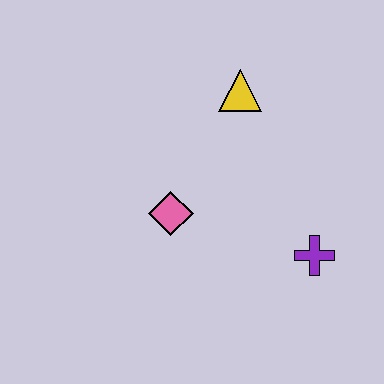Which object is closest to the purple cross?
The pink diamond is closest to the purple cross.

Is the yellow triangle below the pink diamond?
No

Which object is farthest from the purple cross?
The yellow triangle is farthest from the purple cross.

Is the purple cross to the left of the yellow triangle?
No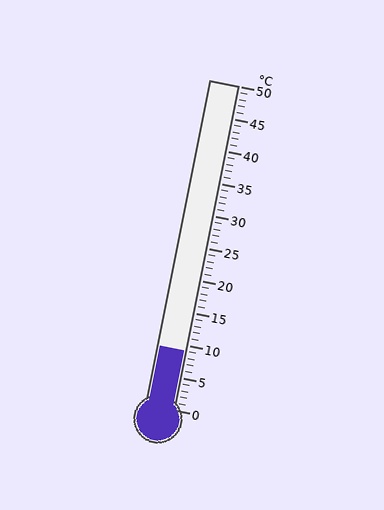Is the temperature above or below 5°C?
The temperature is above 5°C.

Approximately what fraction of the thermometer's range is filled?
The thermometer is filled to approximately 20% of its range.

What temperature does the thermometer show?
The thermometer shows approximately 9°C.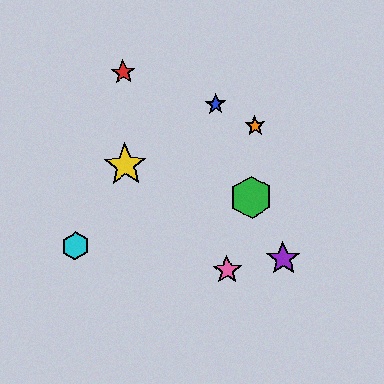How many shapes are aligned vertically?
2 shapes (the red star, the yellow star) are aligned vertically.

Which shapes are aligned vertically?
The red star, the yellow star are aligned vertically.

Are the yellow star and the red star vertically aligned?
Yes, both are at x≈125.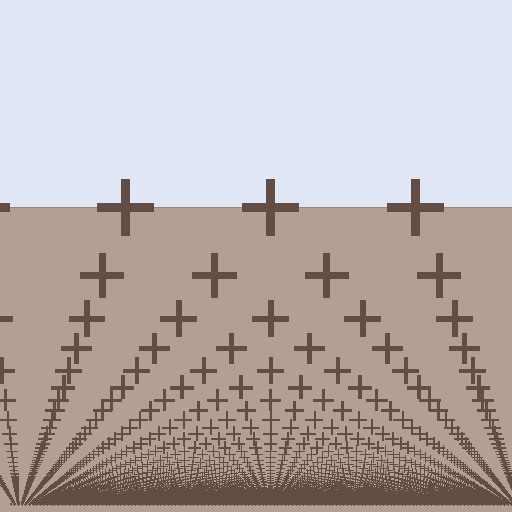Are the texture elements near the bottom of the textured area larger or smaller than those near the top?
Smaller. The gradient is inverted — elements near the bottom are smaller and denser.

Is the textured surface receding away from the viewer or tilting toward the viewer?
The surface appears to tilt toward the viewer. Texture elements get larger and sparser toward the top.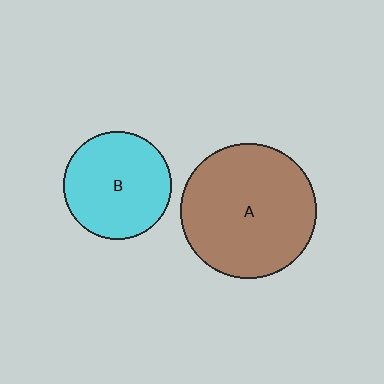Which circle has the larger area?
Circle A (brown).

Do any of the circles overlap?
No, none of the circles overlap.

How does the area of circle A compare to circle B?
Approximately 1.6 times.